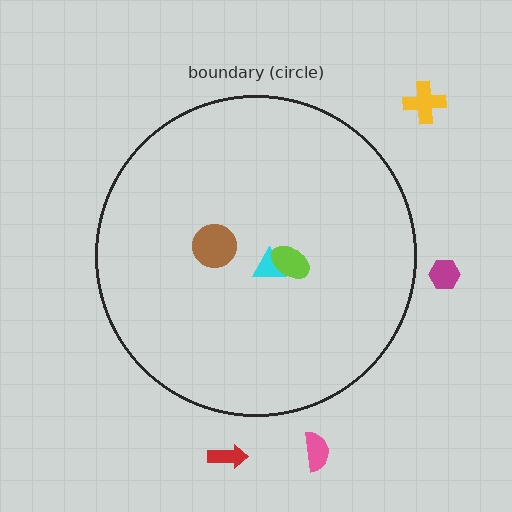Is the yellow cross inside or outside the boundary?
Outside.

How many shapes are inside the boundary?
3 inside, 4 outside.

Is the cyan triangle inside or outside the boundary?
Inside.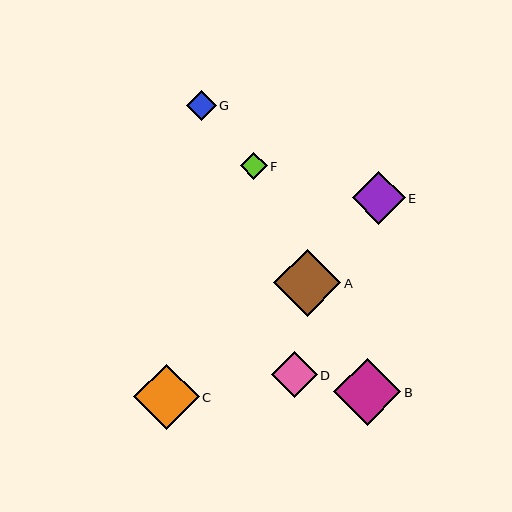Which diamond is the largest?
Diamond B is the largest with a size of approximately 67 pixels.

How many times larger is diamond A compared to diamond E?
Diamond A is approximately 1.3 times the size of diamond E.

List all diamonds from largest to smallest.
From largest to smallest: B, A, C, E, D, G, F.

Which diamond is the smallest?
Diamond F is the smallest with a size of approximately 27 pixels.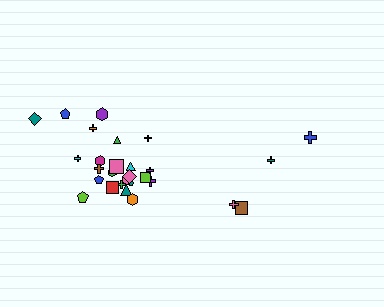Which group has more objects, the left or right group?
The left group.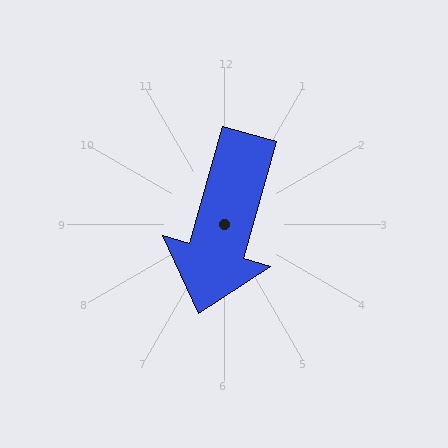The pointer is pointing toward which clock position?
Roughly 7 o'clock.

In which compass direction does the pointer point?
South.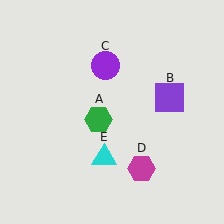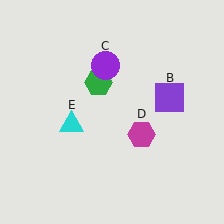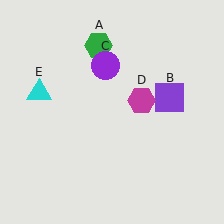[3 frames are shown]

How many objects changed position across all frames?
3 objects changed position: green hexagon (object A), magenta hexagon (object D), cyan triangle (object E).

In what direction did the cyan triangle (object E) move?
The cyan triangle (object E) moved up and to the left.